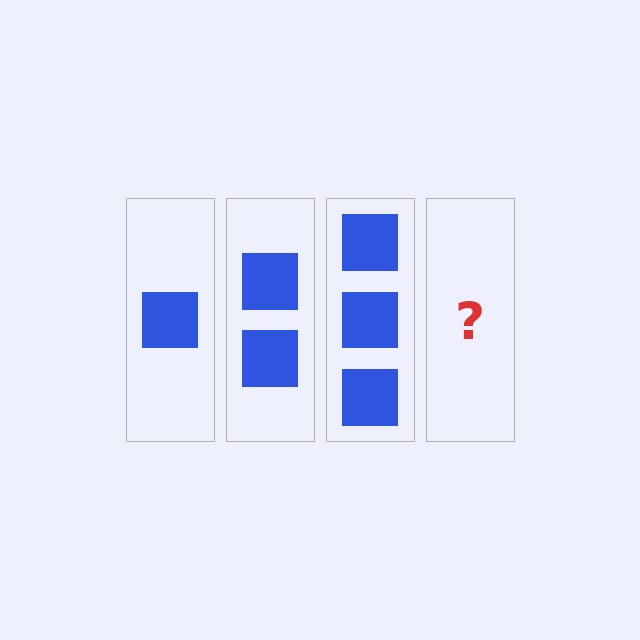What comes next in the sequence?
The next element should be 4 squares.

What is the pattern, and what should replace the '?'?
The pattern is that each step adds one more square. The '?' should be 4 squares.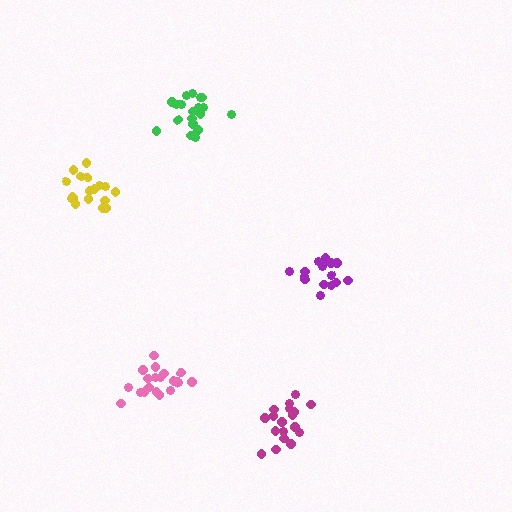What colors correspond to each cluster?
The clusters are colored: purple, magenta, yellow, pink, green.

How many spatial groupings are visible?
There are 5 spatial groupings.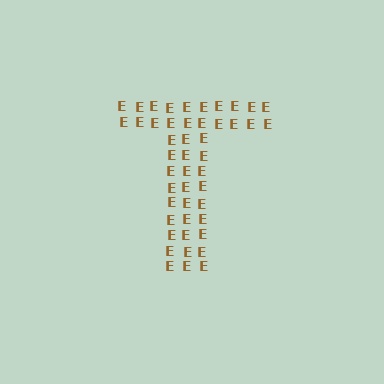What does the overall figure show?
The overall figure shows the letter T.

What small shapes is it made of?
It is made of small letter E's.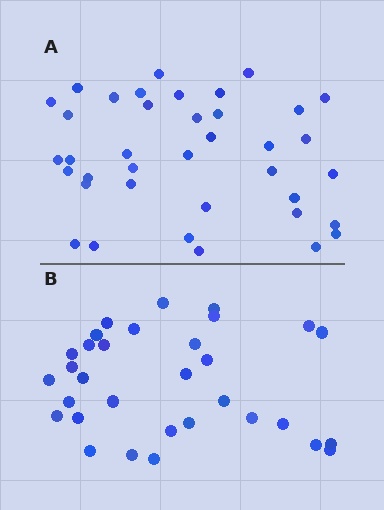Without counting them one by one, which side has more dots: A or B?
Region A (the top region) has more dots.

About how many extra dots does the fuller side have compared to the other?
Region A has about 6 more dots than region B.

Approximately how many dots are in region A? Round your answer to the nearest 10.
About 40 dots. (The exact count is 38, which rounds to 40.)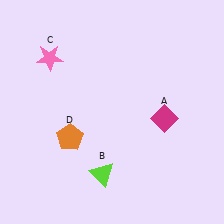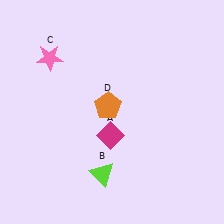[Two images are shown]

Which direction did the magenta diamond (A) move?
The magenta diamond (A) moved left.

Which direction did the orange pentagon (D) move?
The orange pentagon (D) moved right.